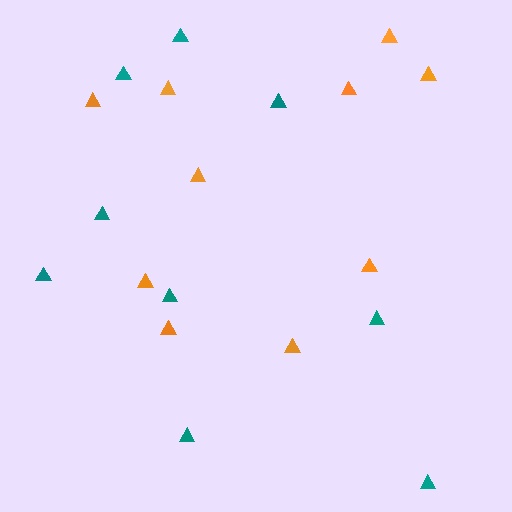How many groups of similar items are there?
There are 2 groups: one group of teal triangles (9) and one group of orange triangles (10).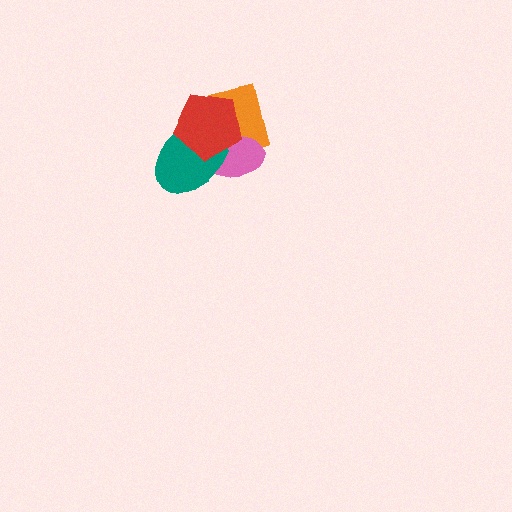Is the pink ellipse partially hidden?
Yes, it is partially covered by another shape.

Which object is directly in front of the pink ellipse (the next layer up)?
The teal ellipse is directly in front of the pink ellipse.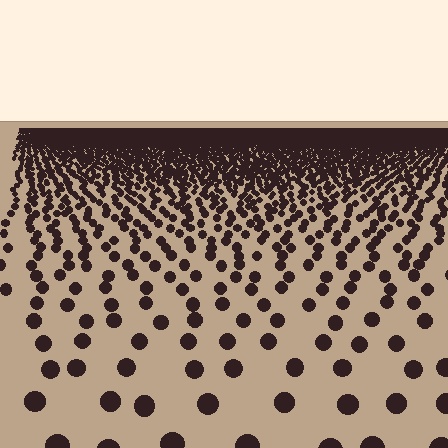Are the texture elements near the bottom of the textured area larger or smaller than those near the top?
Larger. Near the bottom, elements are closer to the viewer and appear at a bigger on-screen size.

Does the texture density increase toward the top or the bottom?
Density increases toward the top.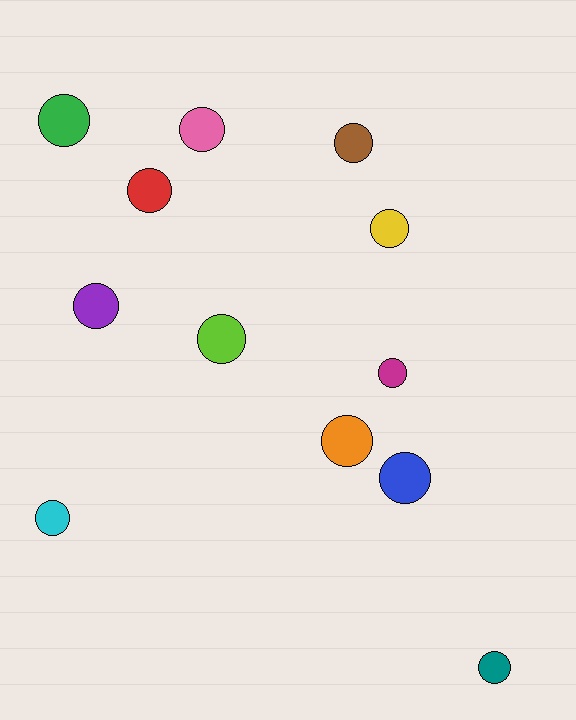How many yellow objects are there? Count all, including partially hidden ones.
There is 1 yellow object.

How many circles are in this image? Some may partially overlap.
There are 12 circles.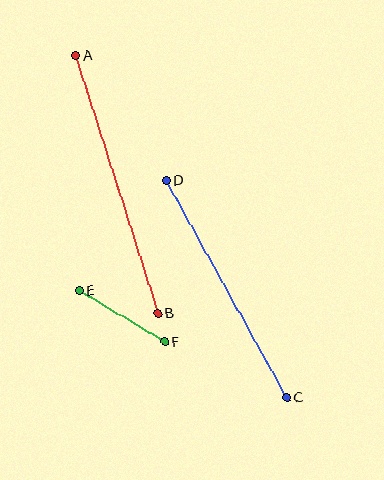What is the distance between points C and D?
The distance is approximately 248 pixels.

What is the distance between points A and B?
The distance is approximately 271 pixels.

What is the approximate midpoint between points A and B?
The midpoint is at approximately (116, 185) pixels.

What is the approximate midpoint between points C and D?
The midpoint is at approximately (226, 289) pixels.